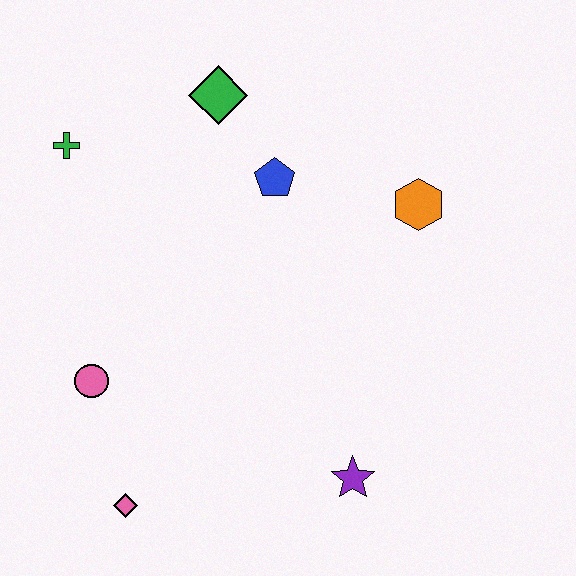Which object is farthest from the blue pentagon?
The pink diamond is farthest from the blue pentagon.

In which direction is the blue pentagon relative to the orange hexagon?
The blue pentagon is to the left of the orange hexagon.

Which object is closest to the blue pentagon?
The green diamond is closest to the blue pentagon.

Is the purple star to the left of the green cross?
No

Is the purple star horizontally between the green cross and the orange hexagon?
Yes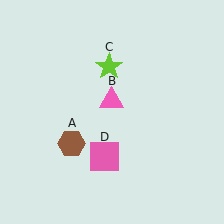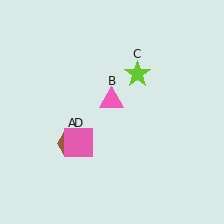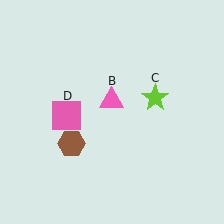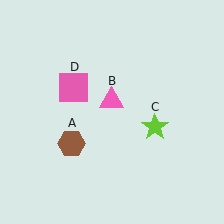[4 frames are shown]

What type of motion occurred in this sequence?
The lime star (object C), pink square (object D) rotated clockwise around the center of the scene.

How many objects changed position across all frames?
2 objects changed position: lime star (object C), pink square (object D).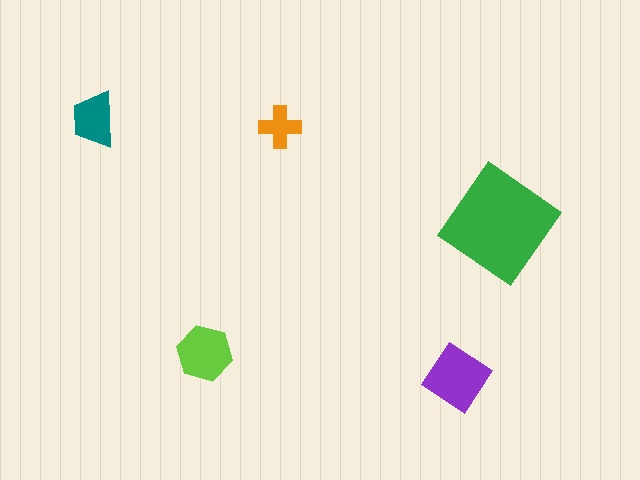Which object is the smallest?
The orange cross.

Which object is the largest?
The green diamond.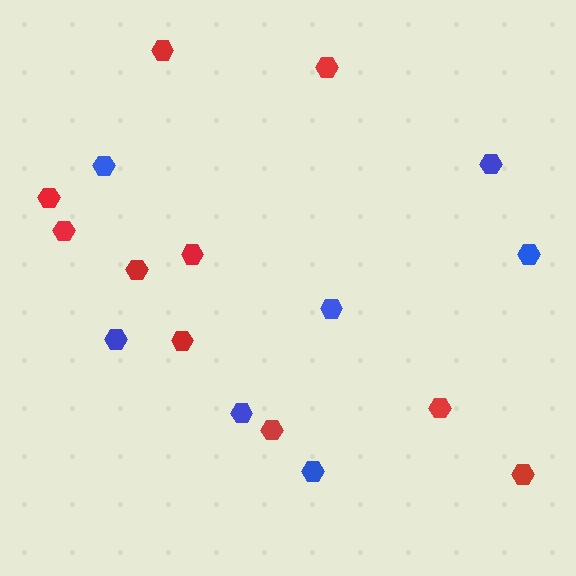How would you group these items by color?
There are 2 groups: one group of red hexagons (10) and one group of blue hexagons (7).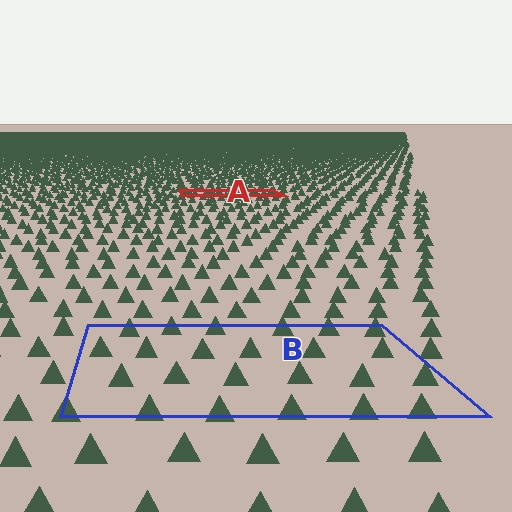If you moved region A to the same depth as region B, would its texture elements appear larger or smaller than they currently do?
They would appear larger. At a closer depth, the same texture elements are projected at a bigger on-screen size.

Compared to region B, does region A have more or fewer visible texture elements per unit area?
Region A has more texture elements per unit area — they are packed more densely because it is farther away.